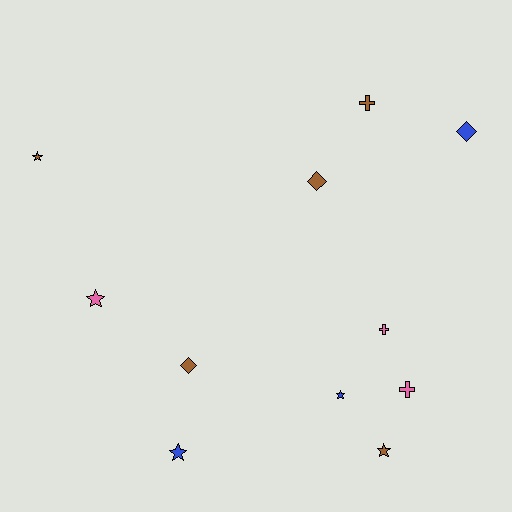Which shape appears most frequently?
Star, with 5 objects.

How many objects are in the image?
There are 11 objects.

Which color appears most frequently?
Brown, with 5 objects.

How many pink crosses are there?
There are 2 pink crosses.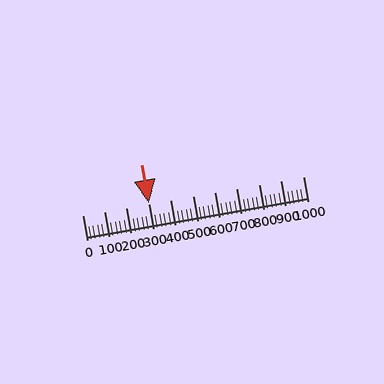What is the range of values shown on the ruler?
The ruler shows values from 0 to 1000.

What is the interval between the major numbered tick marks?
The major tick marks are spaced 100 units apart.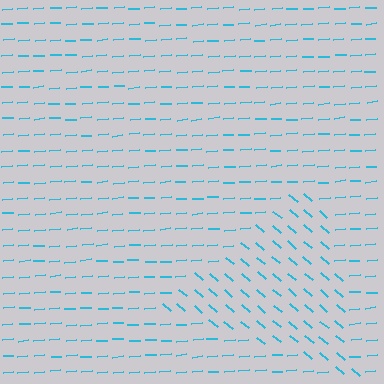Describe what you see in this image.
The image is filled with small cyan line segments. A triangle region in the image has lines oriented differently from the surrounding lines, creating a visible texture boundary.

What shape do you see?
I see a triangle.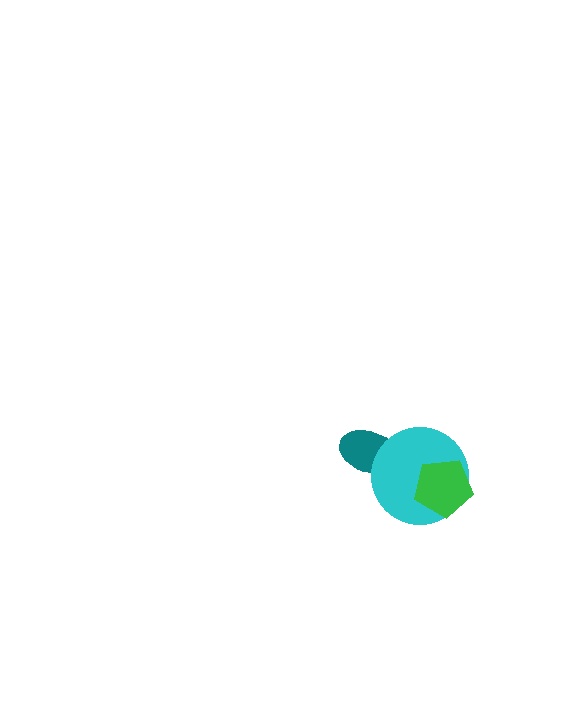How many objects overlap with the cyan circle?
2 objects overlap with the cyan circle.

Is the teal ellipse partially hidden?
Yes, it is partially covered by another shape.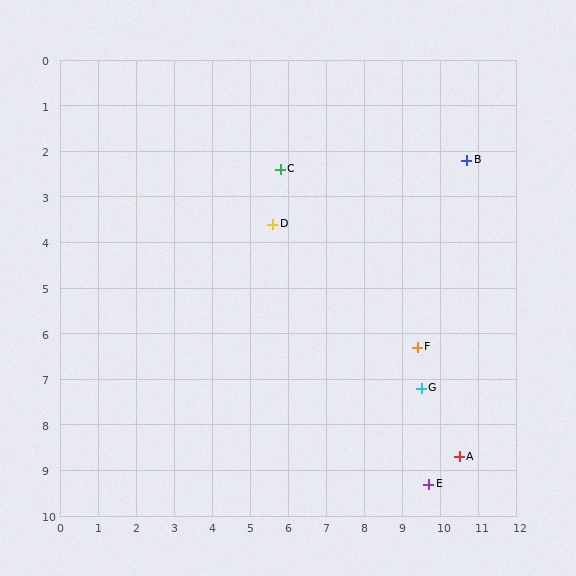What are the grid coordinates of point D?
Point D is at approximately (5.6, 3.6).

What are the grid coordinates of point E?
Point E is at approximately (9.7, 9.3).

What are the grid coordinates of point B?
Point B is at approximately (10.7, 2.2).